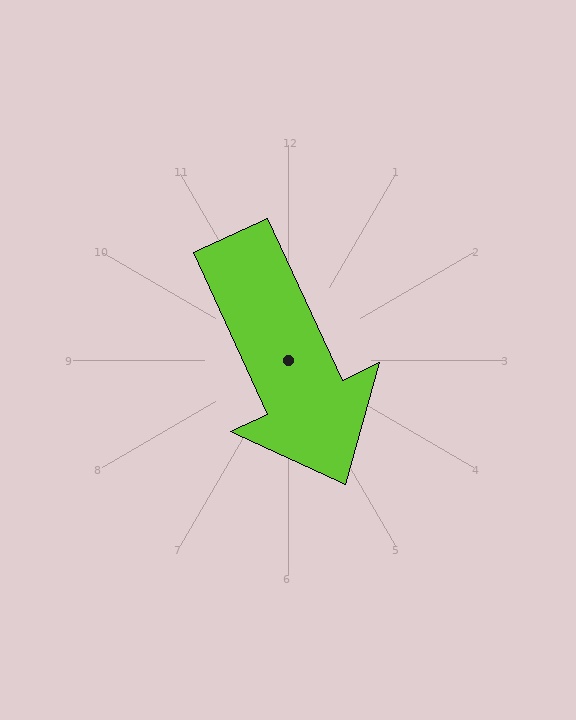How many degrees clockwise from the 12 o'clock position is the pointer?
Approximately 155 degrees.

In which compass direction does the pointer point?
Southeast.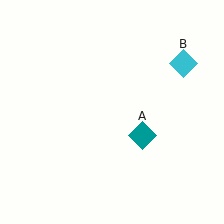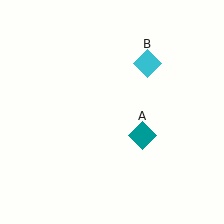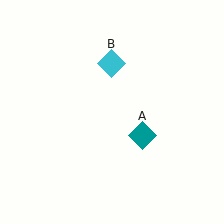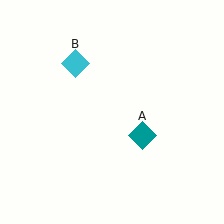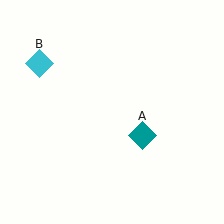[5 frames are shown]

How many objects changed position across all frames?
1 object changed position: cyan diamond (object B).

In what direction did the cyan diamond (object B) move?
The cyan diamond (object B) moved left.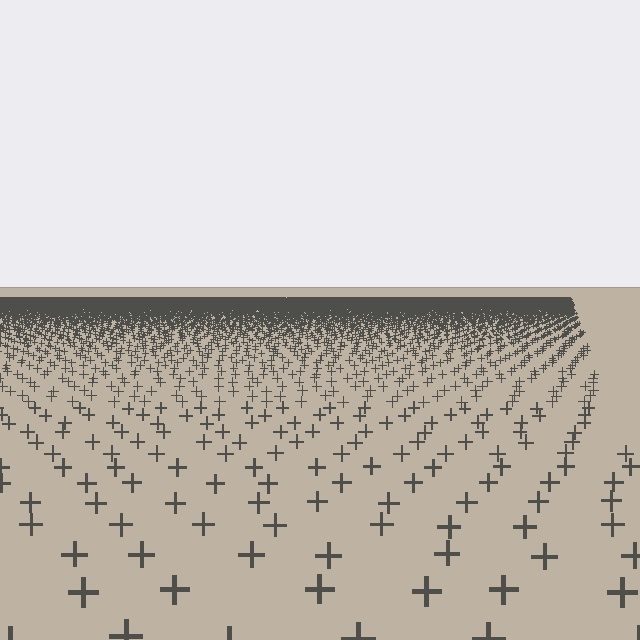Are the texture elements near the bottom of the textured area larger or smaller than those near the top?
Larger. Near the bottom, elements are closer to the viewer and appear at a bigger on-screen size.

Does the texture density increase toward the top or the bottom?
Density increases toward the top.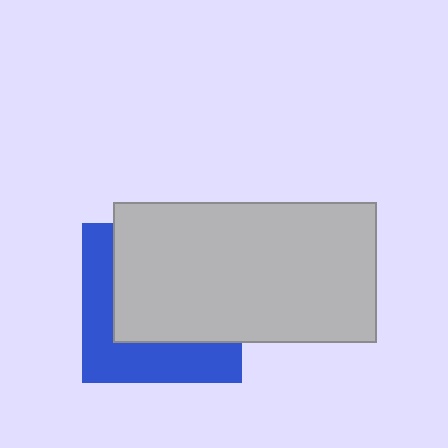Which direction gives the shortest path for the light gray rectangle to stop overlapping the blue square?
Moving toward the upper-right gives the shortest separation.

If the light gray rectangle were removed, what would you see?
You would see the complete blue square.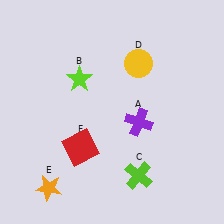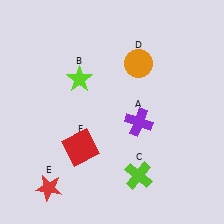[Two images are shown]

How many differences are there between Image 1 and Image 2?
There are 2 differences between the two images.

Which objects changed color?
D changed from yellow to orange. E changed from orange to red.